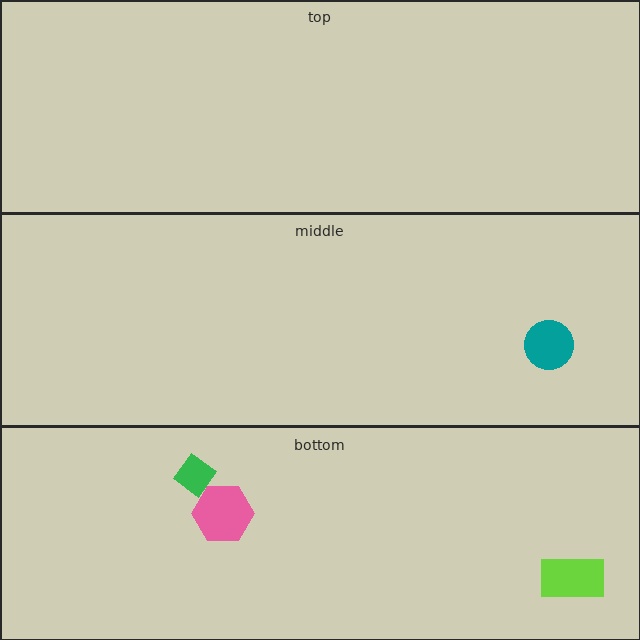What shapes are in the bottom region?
The lime rectangle, the pink hexagon, the green diamond.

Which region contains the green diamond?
The bottom region.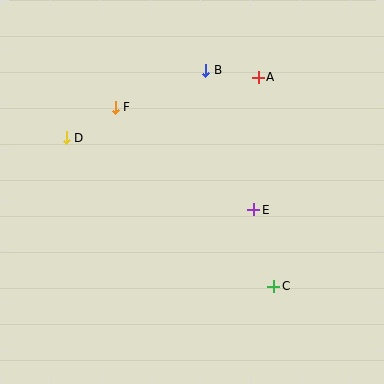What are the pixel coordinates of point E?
Point E is at (254, 210).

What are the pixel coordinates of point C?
Point C is at (274, 286).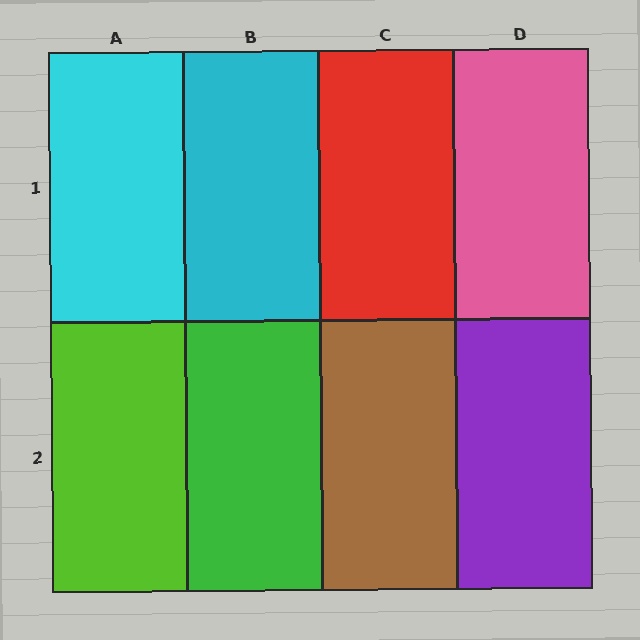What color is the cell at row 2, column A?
Lime.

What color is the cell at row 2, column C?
Brown.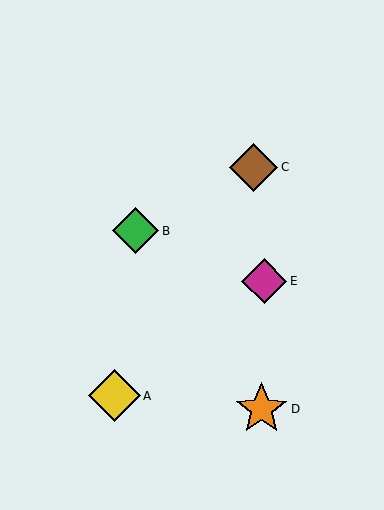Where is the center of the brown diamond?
The center of the brown diamond is at (254, 167).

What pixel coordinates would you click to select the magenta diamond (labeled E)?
Click at (264, 281) to select the magenta diamond E.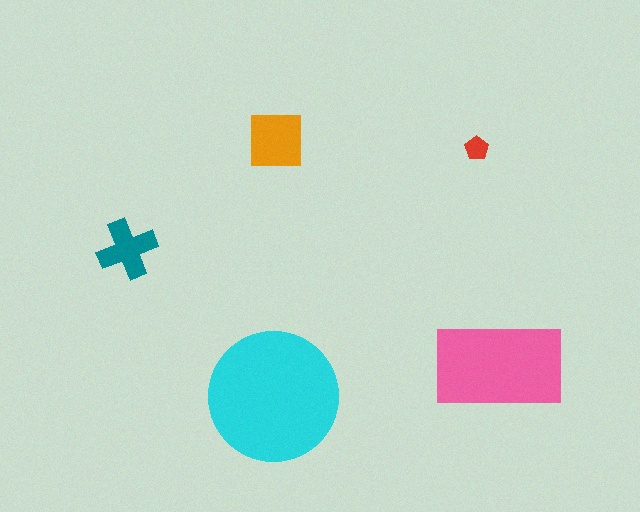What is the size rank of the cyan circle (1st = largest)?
1st.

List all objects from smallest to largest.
The red pentagon, the teal cross, the orange square, the pink rectangle, the cyan circle.